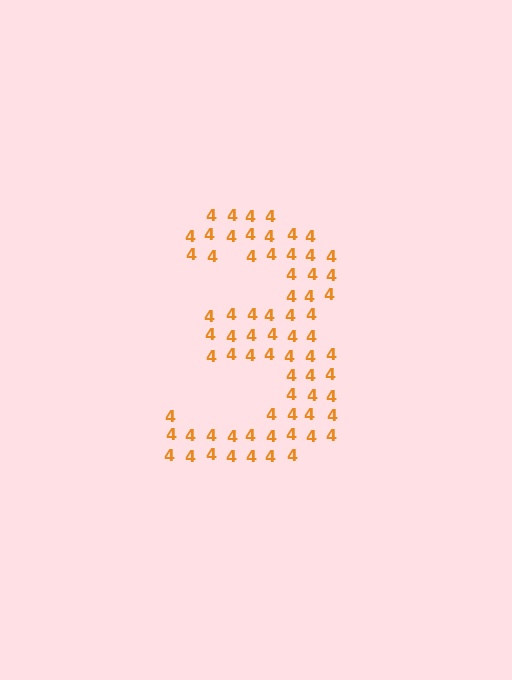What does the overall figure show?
The overall figure shows the digit 3.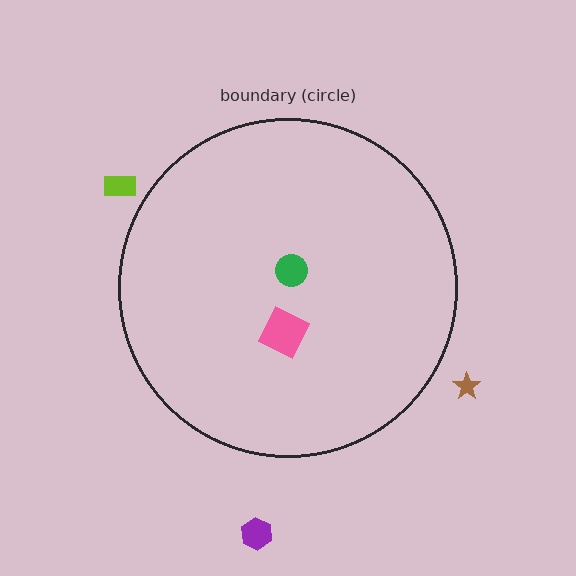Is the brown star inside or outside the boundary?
Outside.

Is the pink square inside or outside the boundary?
Inside.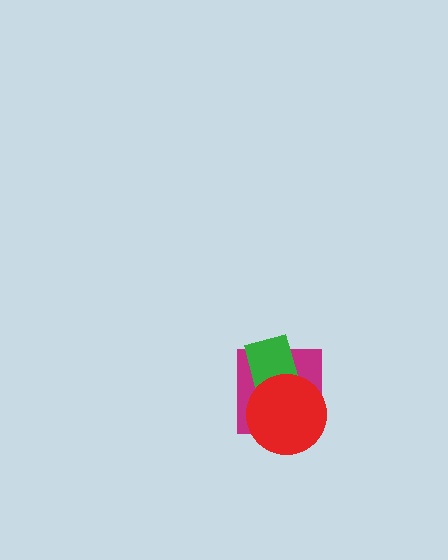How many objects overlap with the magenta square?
2 objects overlap with the magenta square.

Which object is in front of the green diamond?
The red circle is in front of the green diamond.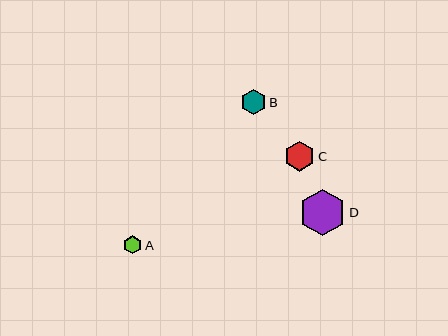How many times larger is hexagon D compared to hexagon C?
Hexagon D is approximately 1.6 times the size of hexagon C.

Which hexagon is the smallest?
Hexagon A is the smallest with a size of approximately 18 pixels.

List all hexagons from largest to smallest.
From largest to smallest: D, C, B, A.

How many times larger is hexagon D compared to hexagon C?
Hexagon D is approximately 1.6 times the size of hexagon C.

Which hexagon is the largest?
Hexagon D is the largest with a size of approximately 47 pixels.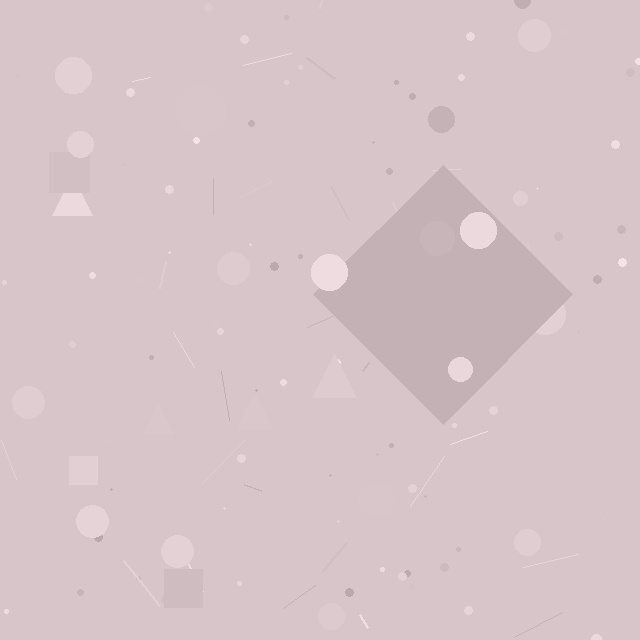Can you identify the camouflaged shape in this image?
The camouflaged shape is a diamond.